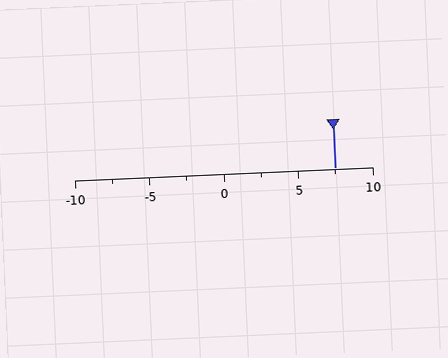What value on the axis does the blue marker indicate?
The marker indicates approximately 7.5.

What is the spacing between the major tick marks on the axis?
The major ticks are spaced 5 apart.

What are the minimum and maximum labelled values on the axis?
The axis runs from -10 to 10.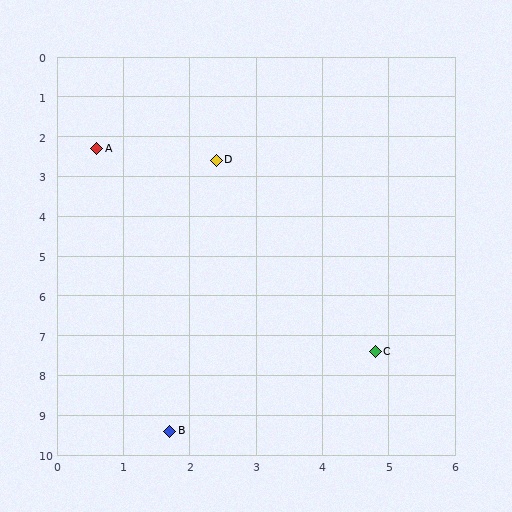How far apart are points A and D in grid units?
Points A and D are about 1.8 grid units apart.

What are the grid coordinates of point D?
Point D is at approximately (2.4, 2.6).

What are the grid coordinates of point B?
Point B is at approximately (1.7, 9.4).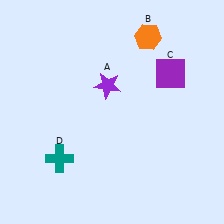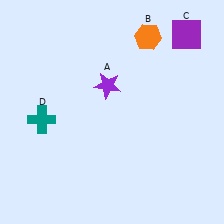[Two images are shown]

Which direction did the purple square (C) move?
The purple square (C) moved up.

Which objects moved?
The objects that moved are: the purple square (C), the teal cross (D).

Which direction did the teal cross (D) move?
The teal cross (D) moved up.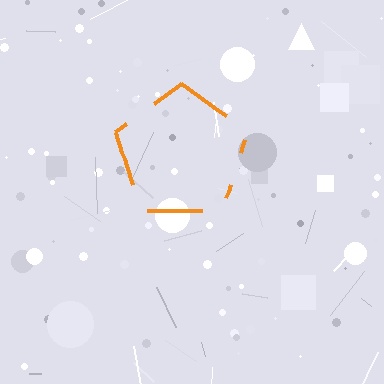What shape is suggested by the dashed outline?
The dashed outline suggests a pentagon.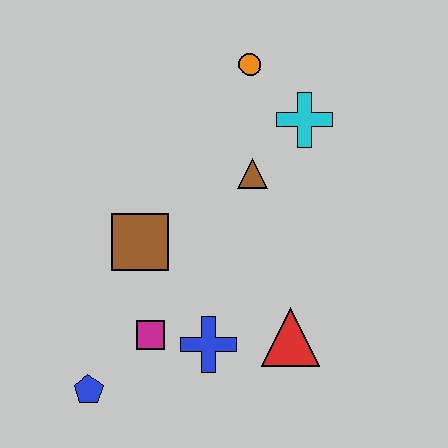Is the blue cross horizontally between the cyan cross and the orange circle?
No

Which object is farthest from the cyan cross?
The blue pentagon is farthest from the cyan cross.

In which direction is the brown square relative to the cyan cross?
The brown square is to the left of the cyan cross.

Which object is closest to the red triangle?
The blue cross is closest to the red triangle.